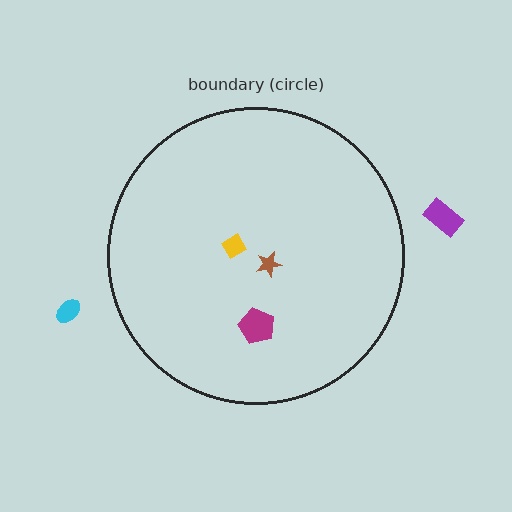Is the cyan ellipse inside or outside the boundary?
Outside.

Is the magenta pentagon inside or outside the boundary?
Inside.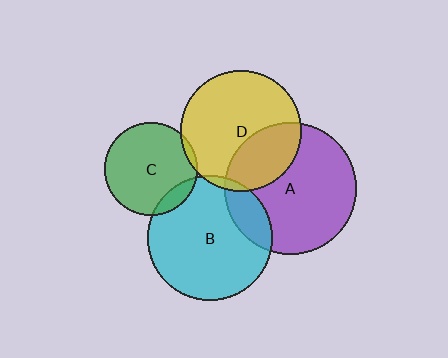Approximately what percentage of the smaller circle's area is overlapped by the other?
Approximately 5%.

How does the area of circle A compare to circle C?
Approximately 2.0 times.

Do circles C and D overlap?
Yes.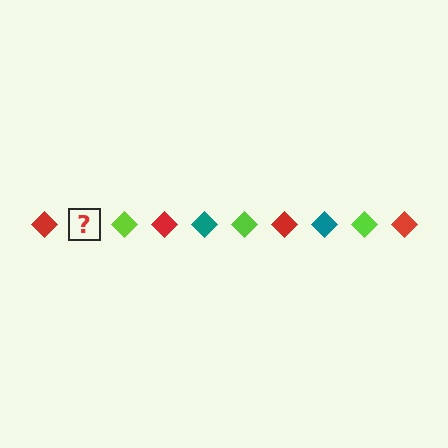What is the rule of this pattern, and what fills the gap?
The rule is that the pattern cycles through red, teal, lime diamonds. The gap should be filled with a teal diamond.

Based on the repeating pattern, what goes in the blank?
The blank should be a teal diamond.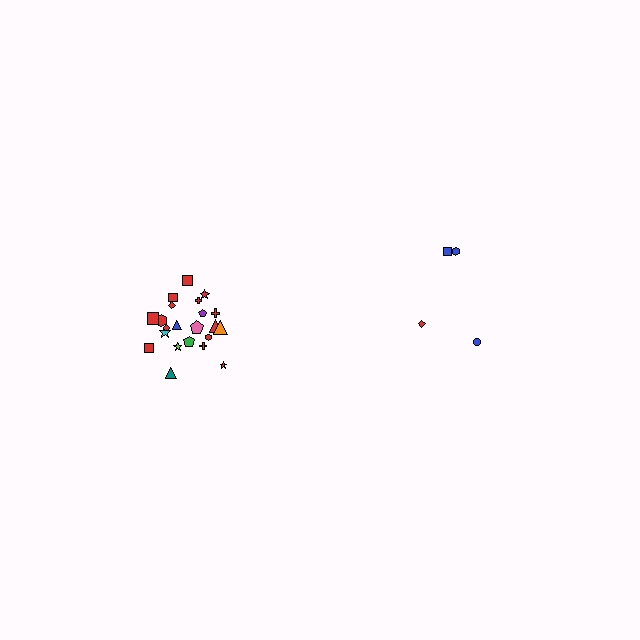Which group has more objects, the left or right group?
The left group.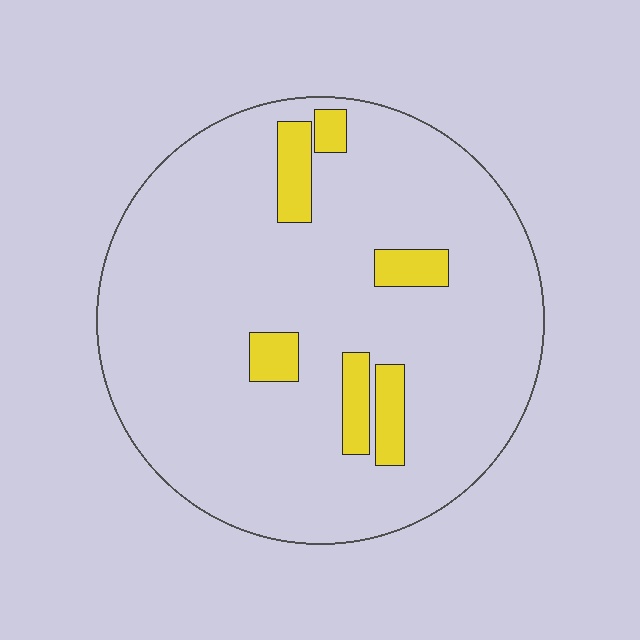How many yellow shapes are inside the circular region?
6.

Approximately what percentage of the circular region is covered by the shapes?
Approximately 10%.